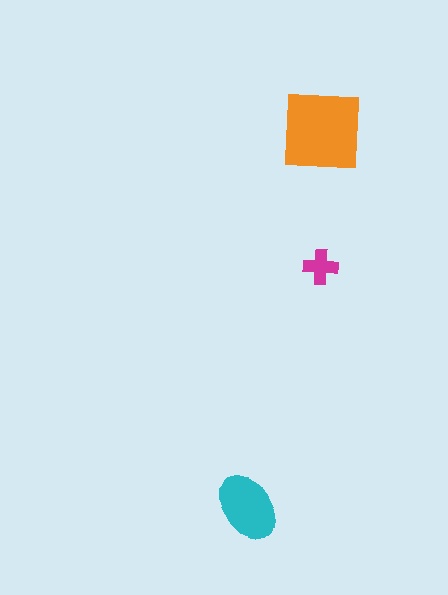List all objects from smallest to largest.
The magenta cross, the cyan ellipse, the orange square.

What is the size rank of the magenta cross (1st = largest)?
3rd.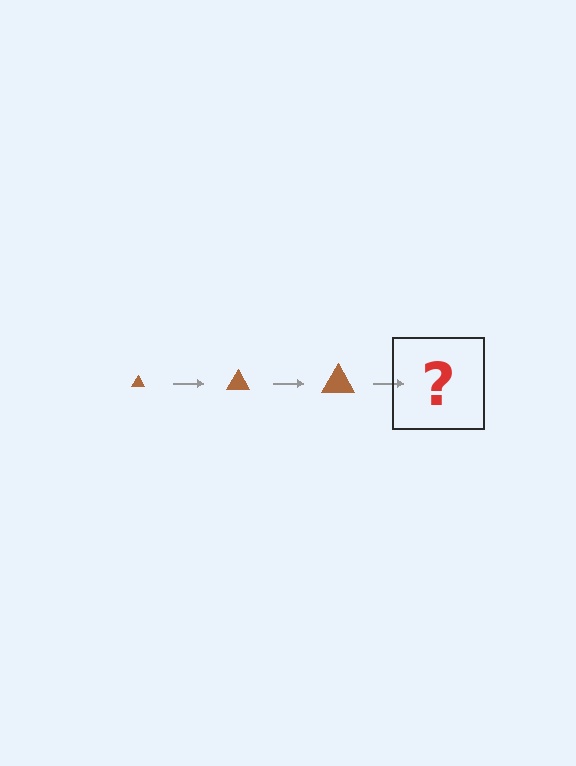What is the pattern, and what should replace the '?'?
The pattern is that the triangle gets progressively larger each step. The '?' should be a brown triangle, larger than the previous one.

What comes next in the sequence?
The next element should be a brown triangle, larger than the previous one.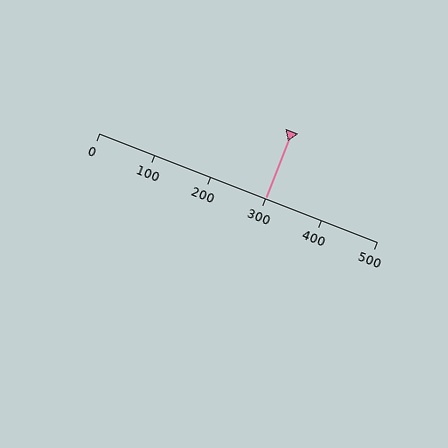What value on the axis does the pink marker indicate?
The marker indicates approximately 300.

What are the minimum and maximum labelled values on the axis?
The axis runs from 0 to 500.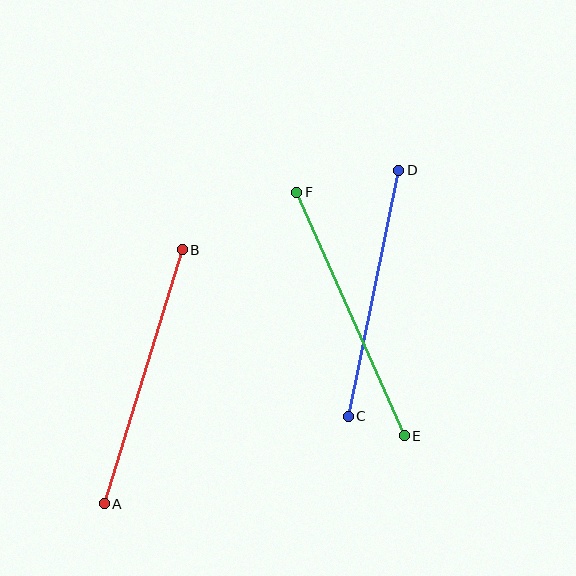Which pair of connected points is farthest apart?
Points E and F are farthest apart.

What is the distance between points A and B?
The distance is approximately 265 pixels.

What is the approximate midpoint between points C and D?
The midpoint is at approximately (374, 293) pixels.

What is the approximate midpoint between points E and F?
The midpoint is at approximately (351, 314) pixels.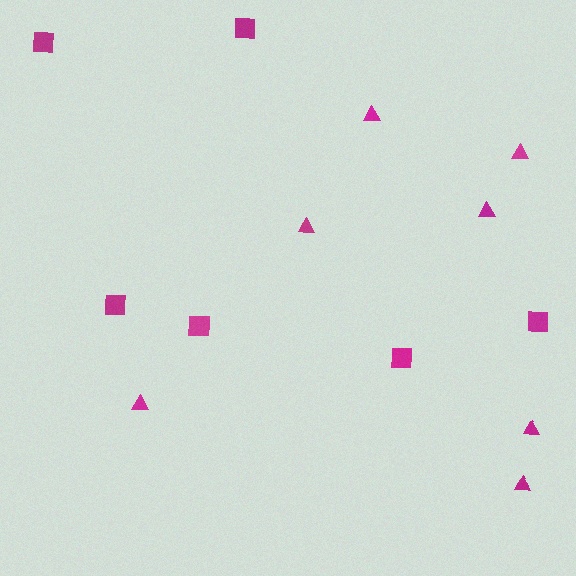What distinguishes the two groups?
There are 2 groups: one group of triangles (7) and one group of squares (6).